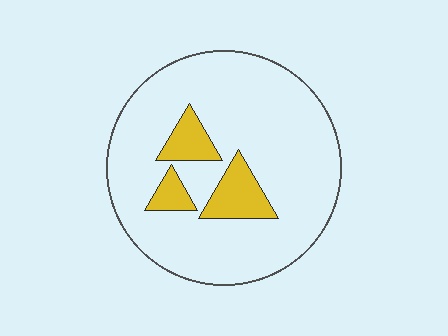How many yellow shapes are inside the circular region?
3.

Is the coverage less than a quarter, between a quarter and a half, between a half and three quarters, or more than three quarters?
Less than a quarter.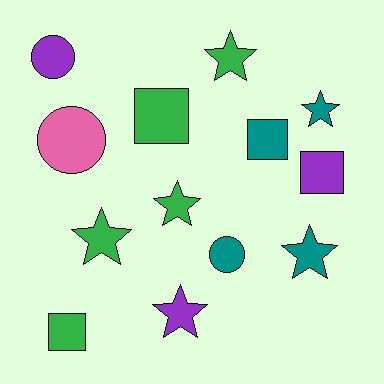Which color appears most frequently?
Green, with 5 objects.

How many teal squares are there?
There is 1 teal square.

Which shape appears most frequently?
Star, with 6 objects.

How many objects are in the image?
There are 13 objects.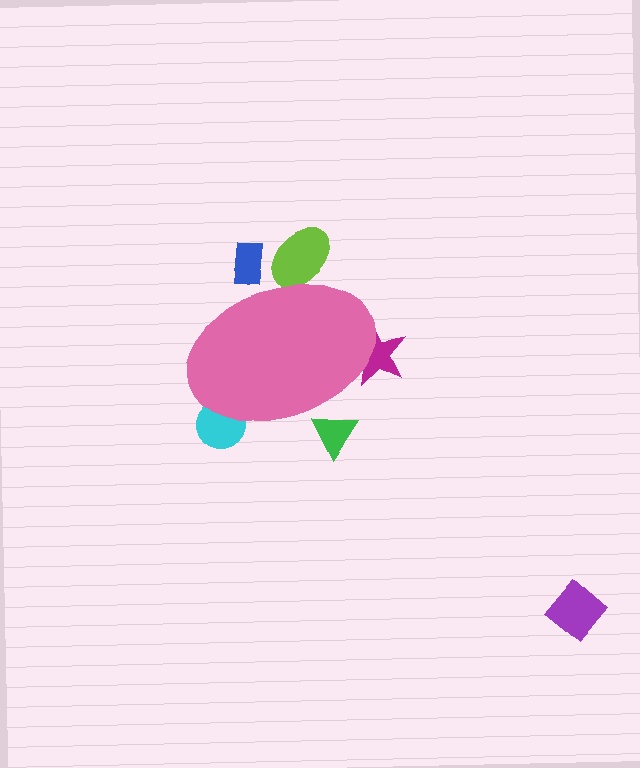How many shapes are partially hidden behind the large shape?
5 shapes are partially hidden.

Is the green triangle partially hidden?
Yes, the green triangle is partially hidden behind the pink ellipse.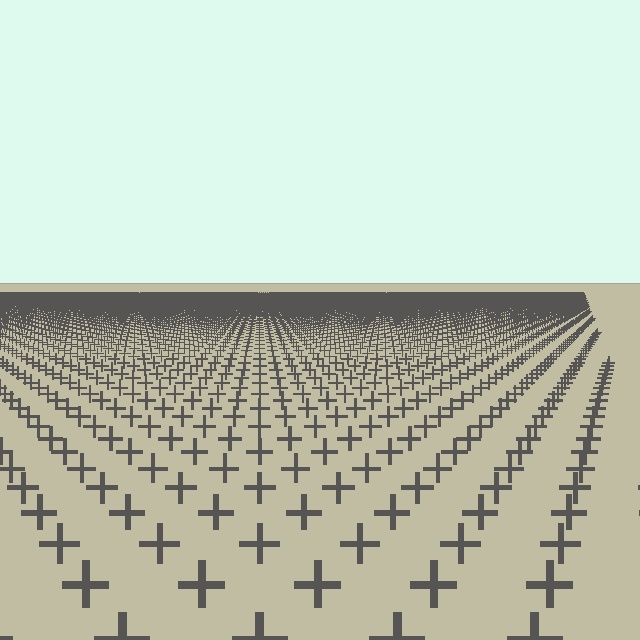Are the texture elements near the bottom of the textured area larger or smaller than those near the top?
Larger. Near the bottom, elements are closer to the viewer and appear at a bigger on-screen size.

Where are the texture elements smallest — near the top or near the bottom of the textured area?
Near the top.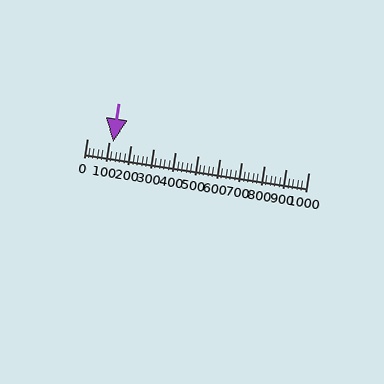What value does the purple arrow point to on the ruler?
The purple arrow points to approximately 120.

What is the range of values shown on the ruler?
The ruler shows values from 0 to 1000.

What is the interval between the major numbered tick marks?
The major tick marks are spaced 100 units apart.